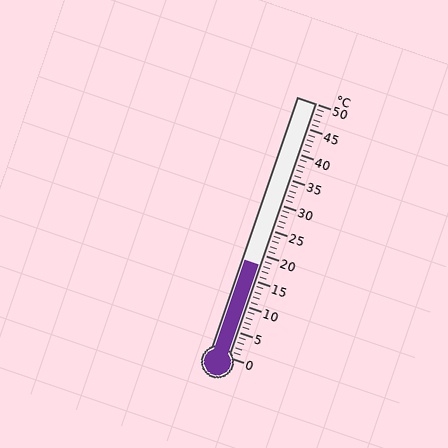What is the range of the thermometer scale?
The thermometer scale ranges from 0°C to 50°C.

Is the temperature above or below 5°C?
The temperature is above 5°C.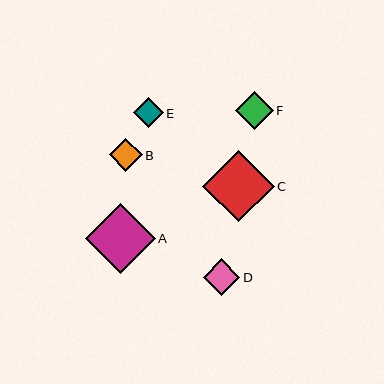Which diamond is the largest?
Diamond C is the largest with a size of approximately 71 pixels.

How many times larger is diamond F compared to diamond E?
Diamond F is approximately 1.3 times the size of diamond E.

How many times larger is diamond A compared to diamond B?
Diamond A is approximately 2.1 times the size of diamond B.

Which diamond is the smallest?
Diamond E is the smallest with a size of approximately 30 pixels.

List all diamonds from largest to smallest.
From largest to smallest: C, A, F, D, B, E.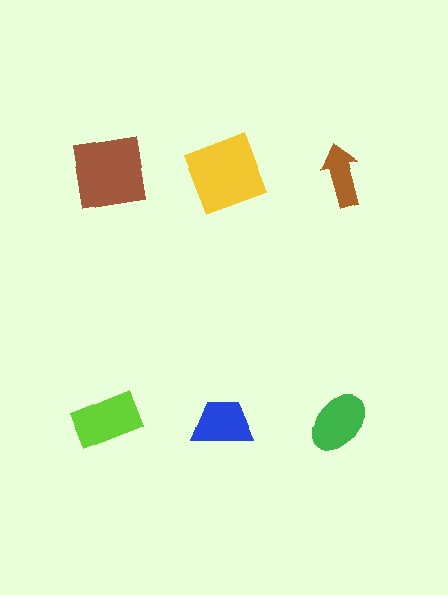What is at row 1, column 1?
A brown square.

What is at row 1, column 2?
A yellow square.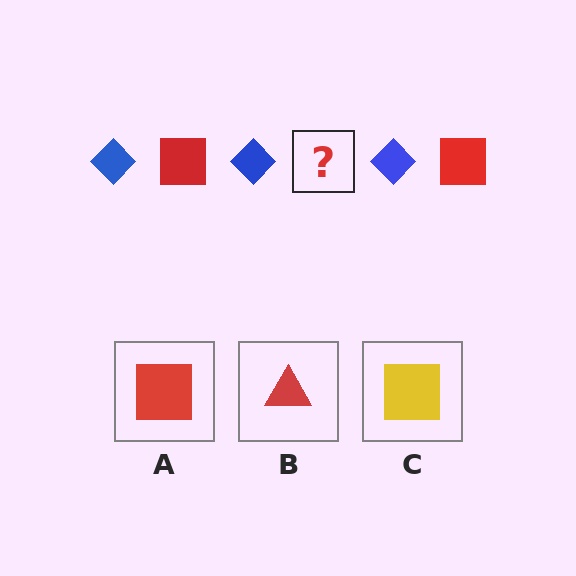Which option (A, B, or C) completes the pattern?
A.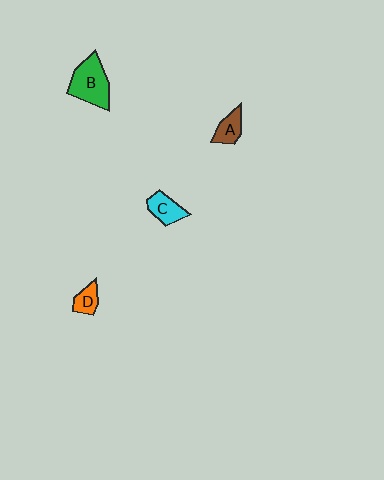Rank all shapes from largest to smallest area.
From largest to smallest: B (green), C (cyan), A (brown), D (orange).